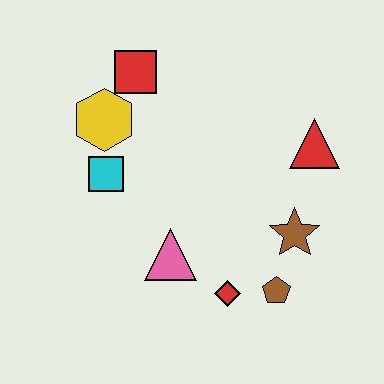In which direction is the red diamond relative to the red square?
The red diamond is below the red square.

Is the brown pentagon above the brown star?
No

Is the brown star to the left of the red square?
No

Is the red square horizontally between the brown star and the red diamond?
No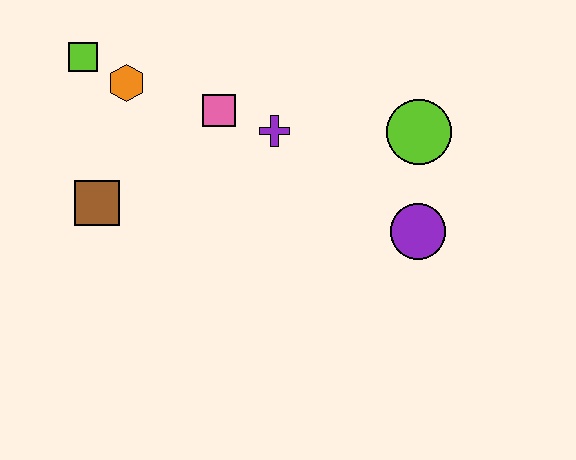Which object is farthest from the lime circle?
The lime square is farthest from the lime circle.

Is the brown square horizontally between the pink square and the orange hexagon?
No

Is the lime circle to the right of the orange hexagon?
Yes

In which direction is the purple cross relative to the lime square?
The purple cross is to the right of the lime square.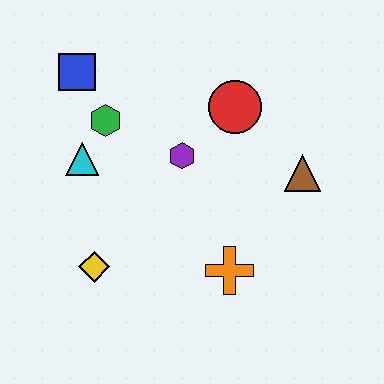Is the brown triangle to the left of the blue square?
No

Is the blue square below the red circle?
No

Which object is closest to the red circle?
The purple hexagon is closest to the red circle.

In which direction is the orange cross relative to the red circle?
The orange cross is below the red circle.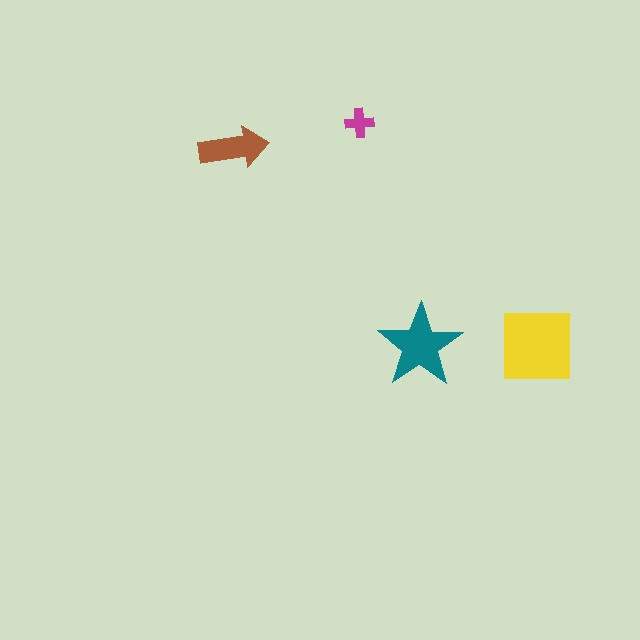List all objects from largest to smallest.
The yellow square, the teal star, the brown arrow, the magenta cross.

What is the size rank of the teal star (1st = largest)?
2nd.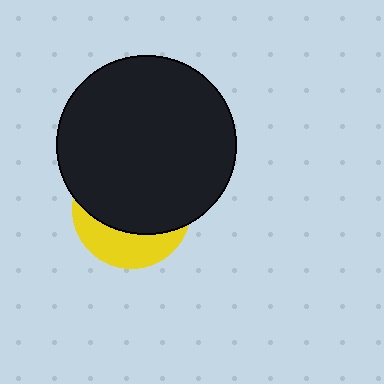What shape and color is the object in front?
The object in front is a black circle.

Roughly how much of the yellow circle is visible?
A small part of it is visible (roughly 32%).